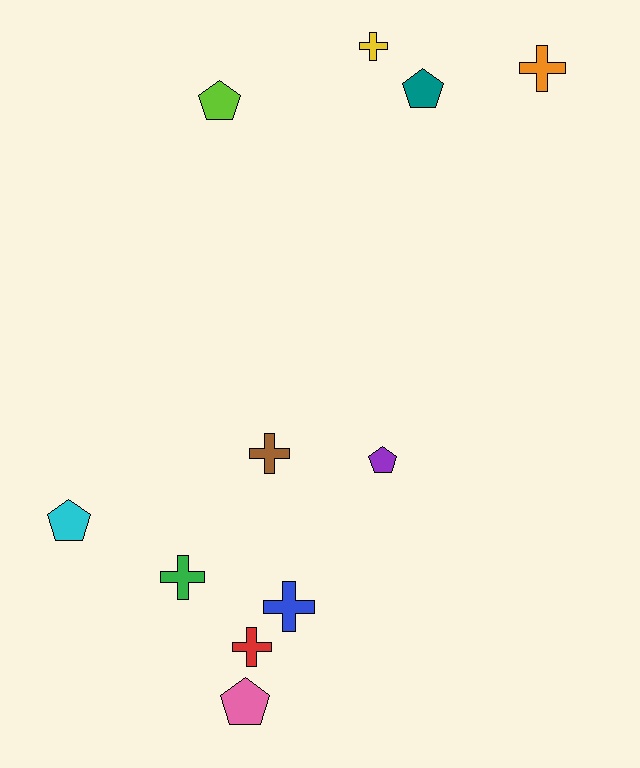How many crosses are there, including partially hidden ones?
There are 6 crosses.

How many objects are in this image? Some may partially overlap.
There are 11 objects.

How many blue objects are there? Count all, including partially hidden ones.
There is 1 blue object.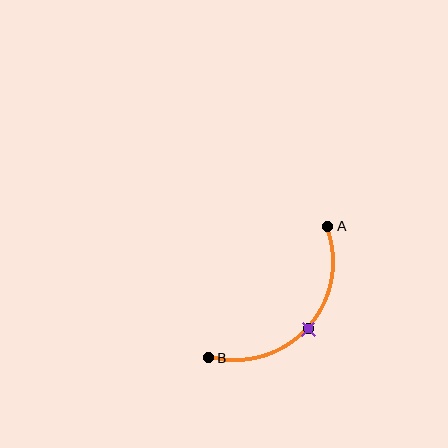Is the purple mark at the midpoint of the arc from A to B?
Yes. The purple mark lies on the arc at equal arc-length from both A and B — it is the arc midpoint.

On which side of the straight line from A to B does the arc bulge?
The arc bulges below and to the right of the straight line connecting A and B.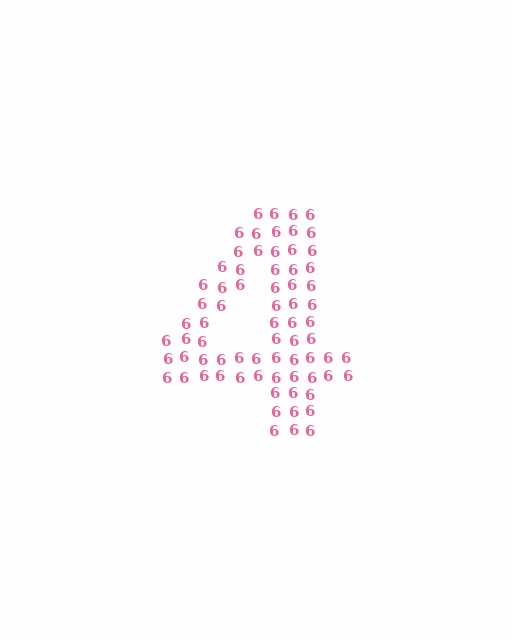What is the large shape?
The large shape is the digit 4.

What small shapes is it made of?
It is made of small digit 6's.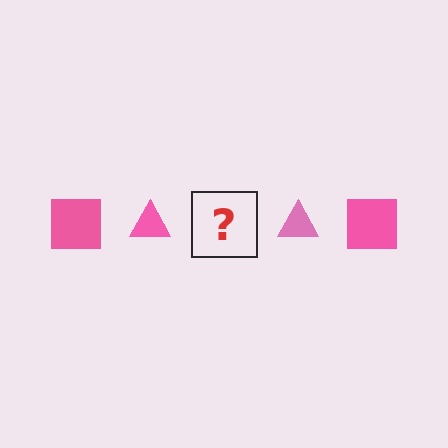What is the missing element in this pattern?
The missing element is a pink square.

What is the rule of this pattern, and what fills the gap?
The rule is that the pattern cycles through square, triangle shapes in pink. The gap should be filled with a pink square.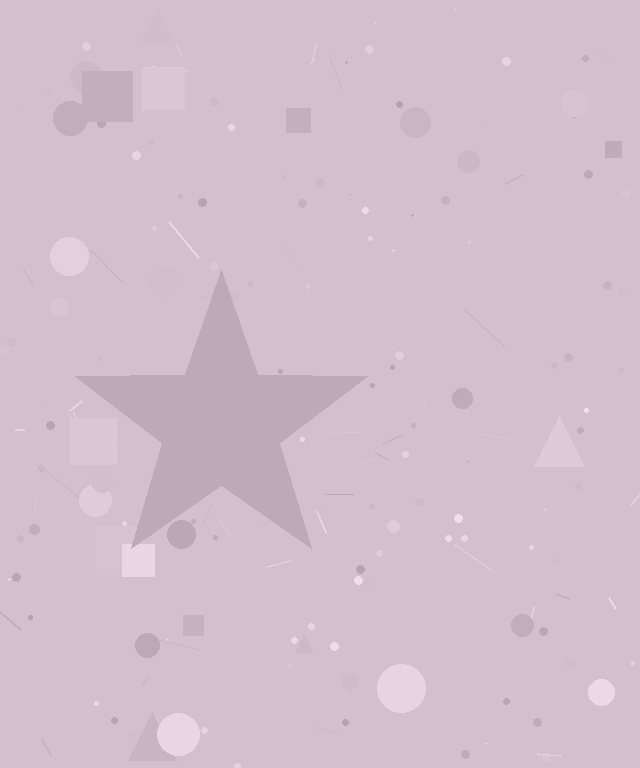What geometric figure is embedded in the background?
A star is embedded in the background.